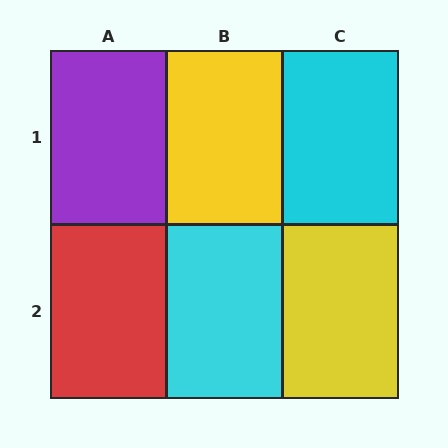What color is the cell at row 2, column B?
Cyan.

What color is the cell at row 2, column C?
Yellow.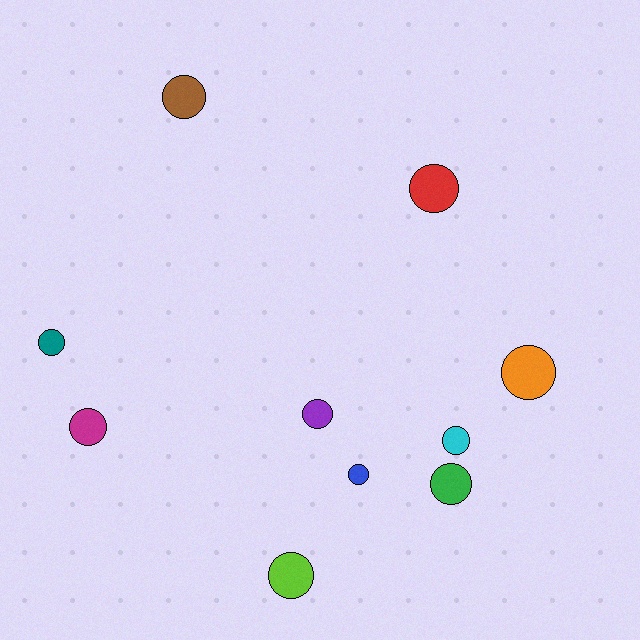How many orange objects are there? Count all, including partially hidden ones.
There is 1 orange object.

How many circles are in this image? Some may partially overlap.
There are 10 circles.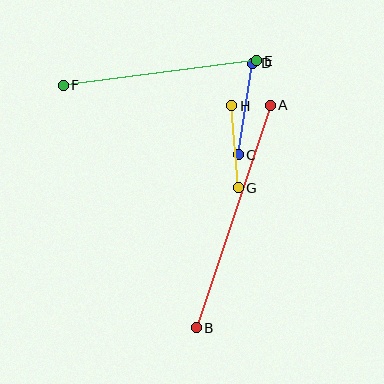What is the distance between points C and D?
The distance is approximately 93 pixels.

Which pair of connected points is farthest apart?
Points A and B are farthest apart.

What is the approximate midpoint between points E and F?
The midpoint is at approximately (160, 73) pixels.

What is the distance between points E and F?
The distance is approximately 195 pixels.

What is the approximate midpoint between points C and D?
The midpoint is at approximately (246, 109) pixels.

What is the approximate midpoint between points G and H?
The midpoint is at approximately (235, 147) pixels.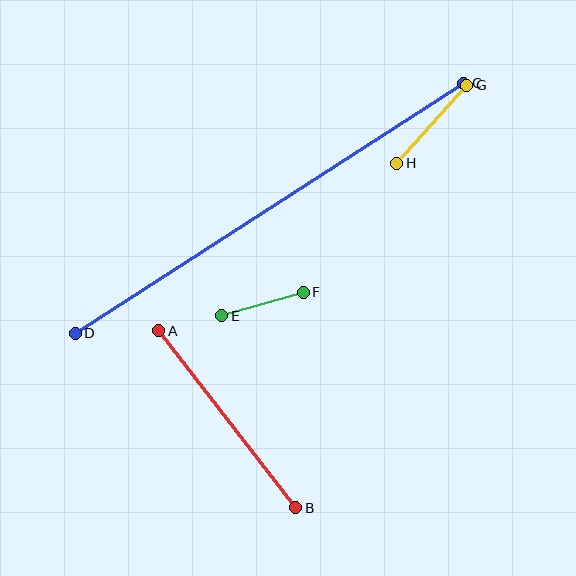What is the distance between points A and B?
The distance is approximately 224 pixels.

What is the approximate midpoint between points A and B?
The midpoint is at approximately (227, 419) pixels.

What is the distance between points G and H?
The distance is approximately 105 pixels.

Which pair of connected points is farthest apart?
Points C and D are farthest apart.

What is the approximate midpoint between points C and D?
The midpoint is at approximately (269, 208) pixels.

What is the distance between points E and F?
The distance is approximately 85 pixels.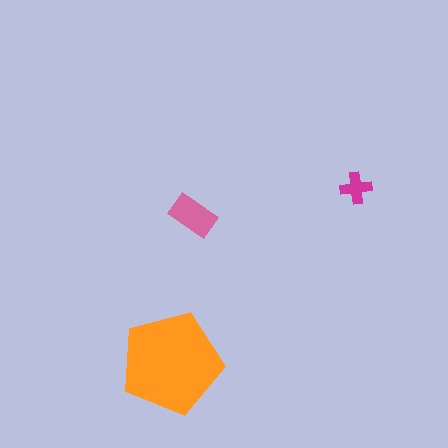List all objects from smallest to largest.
The magenta cross, the pink rectangle, the orange pentagon.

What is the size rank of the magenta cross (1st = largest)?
3rd.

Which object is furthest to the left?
The orange pentagon is leftmost.